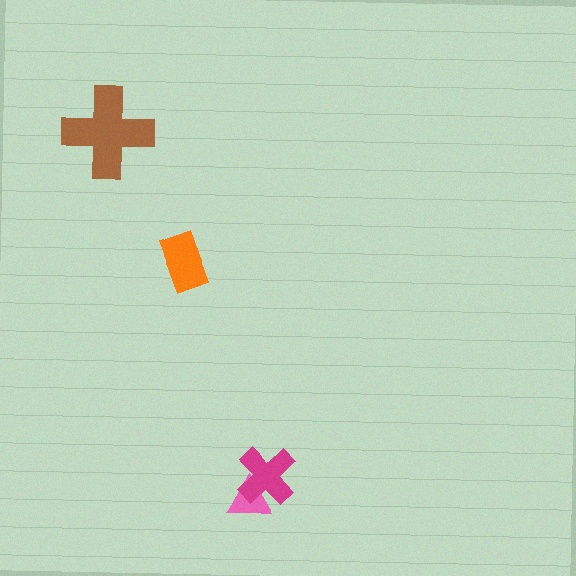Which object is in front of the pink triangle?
The magenta cross is in front of the pink triangle.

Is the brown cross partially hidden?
No, no other shape covers it.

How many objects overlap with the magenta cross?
1 object overlaps with the magenta cross.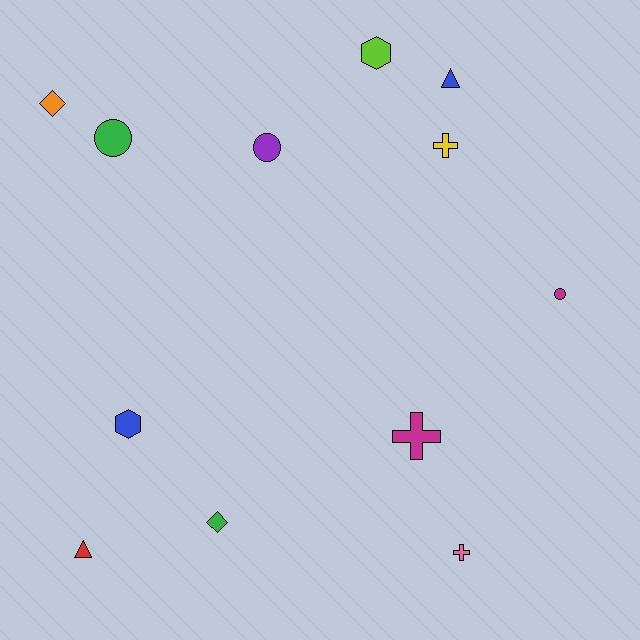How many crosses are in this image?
There are 3 crosses.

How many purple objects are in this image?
There is 1 purple object.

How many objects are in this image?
There are 12 objects.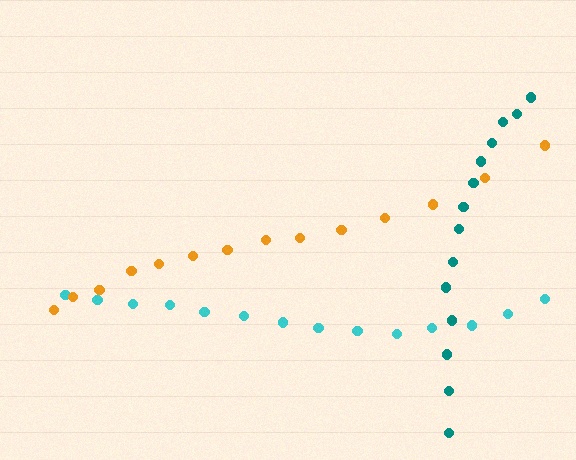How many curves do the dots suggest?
There are 3 distinct paths.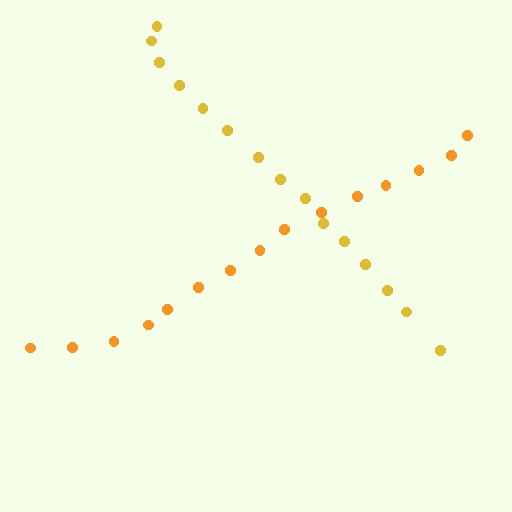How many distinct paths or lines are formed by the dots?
There are 2 distinct paths.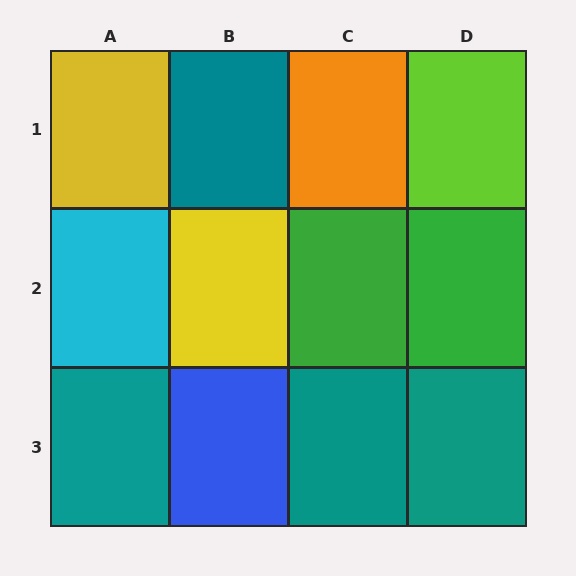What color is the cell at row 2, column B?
Yellow.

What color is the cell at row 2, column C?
Green.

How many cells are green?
2 cells are green.